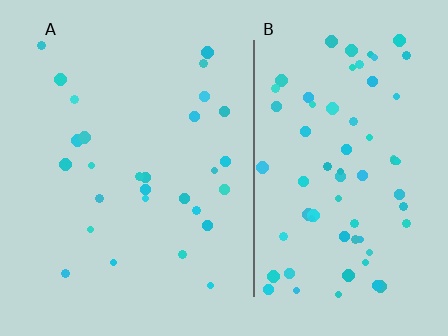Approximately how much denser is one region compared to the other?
Approximately 2.5× — region B over region A.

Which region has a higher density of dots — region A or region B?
B (the right).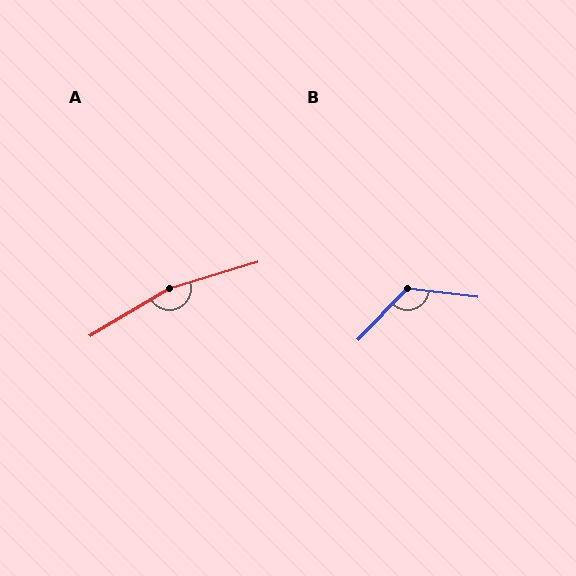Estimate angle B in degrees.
Approximately 127 degrees.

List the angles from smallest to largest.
B (127°), A (166°).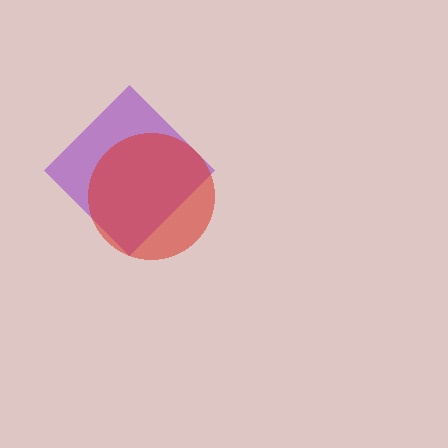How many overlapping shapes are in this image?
There are 2 overlapping shapes in the image.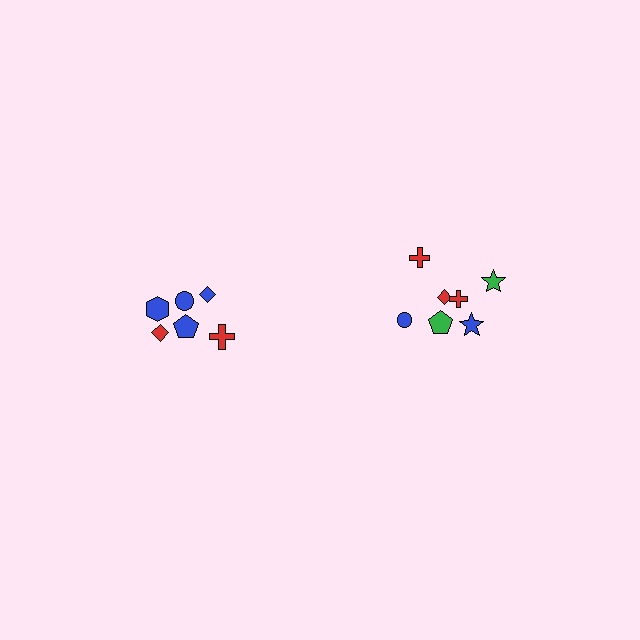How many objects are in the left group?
There are 6 objects.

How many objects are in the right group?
There are 8 objects.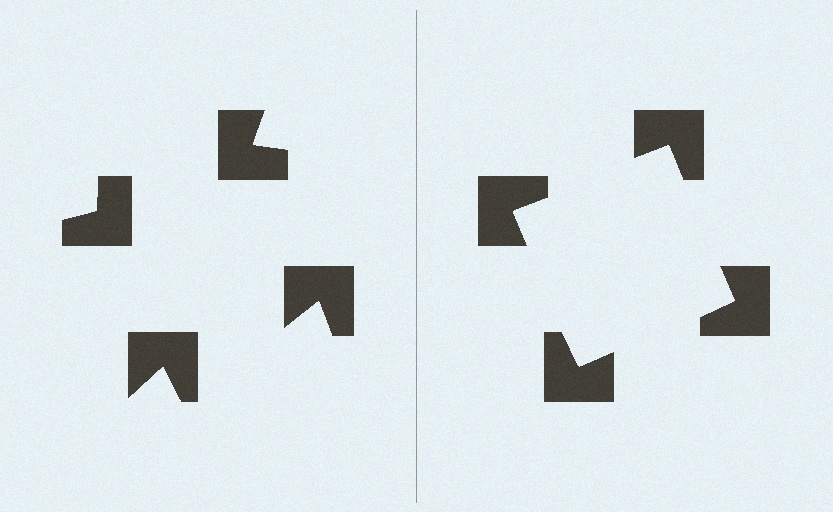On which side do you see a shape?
An illusory square appears on the right side. On the left side the wedge cuts are rotated, so no coherent shape forms.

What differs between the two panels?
The notched squares are positioned identically on both sides; only the wedge orientations differ. On the right they align to a square; on the left they are misaligned.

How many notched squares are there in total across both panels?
8 — 4 on each side.